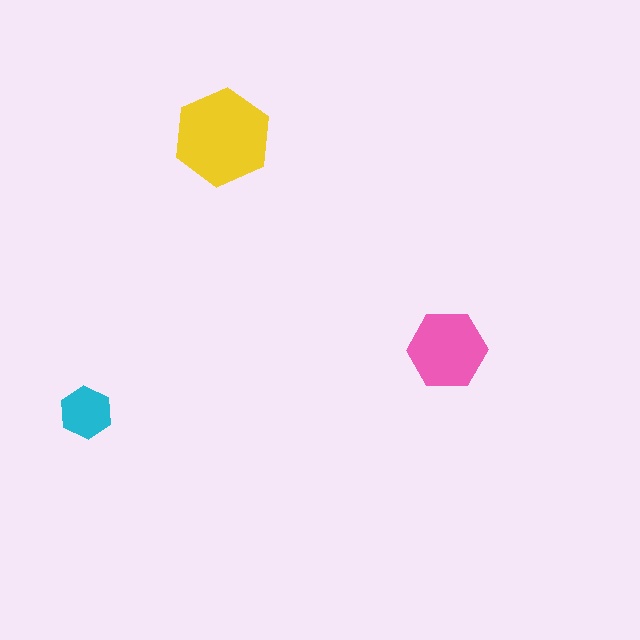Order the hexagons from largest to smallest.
the yellow one, the pink one, the cyan one.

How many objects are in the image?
There are 3 objects in the image.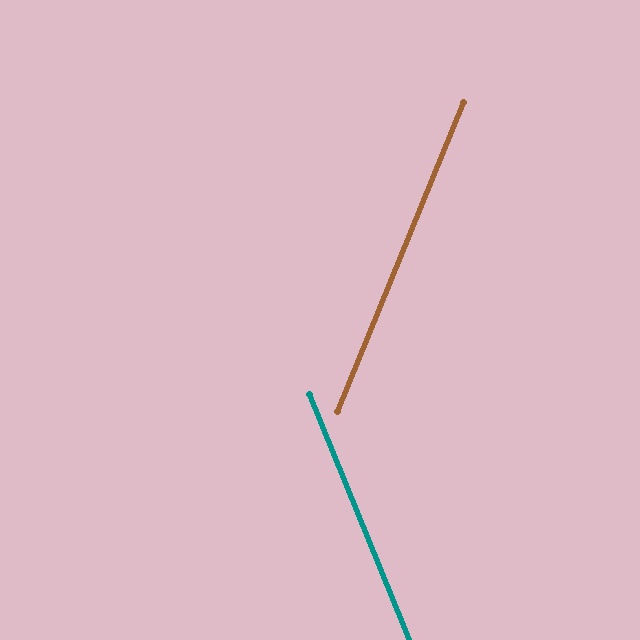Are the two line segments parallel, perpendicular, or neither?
Neither parallel nor perpendicular — they differ by about 44°.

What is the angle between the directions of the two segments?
Approximately 44 degrees.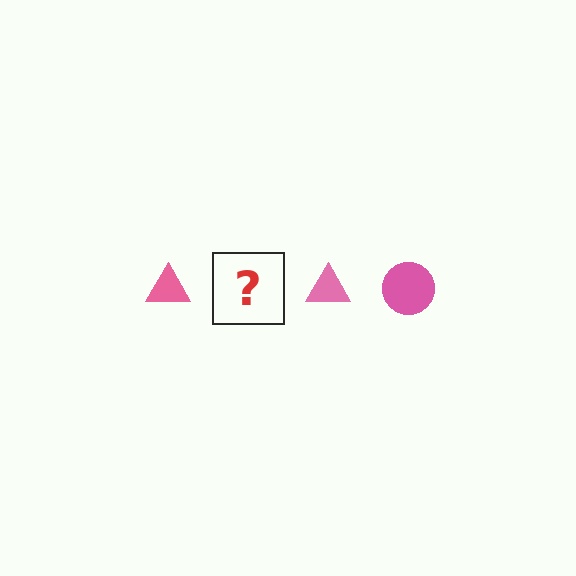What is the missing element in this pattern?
The missing element is a pink circle.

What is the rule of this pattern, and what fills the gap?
The rule is that the pattern cycles through triangle, circle shapes in pink. The gap should be filled with a pink circle.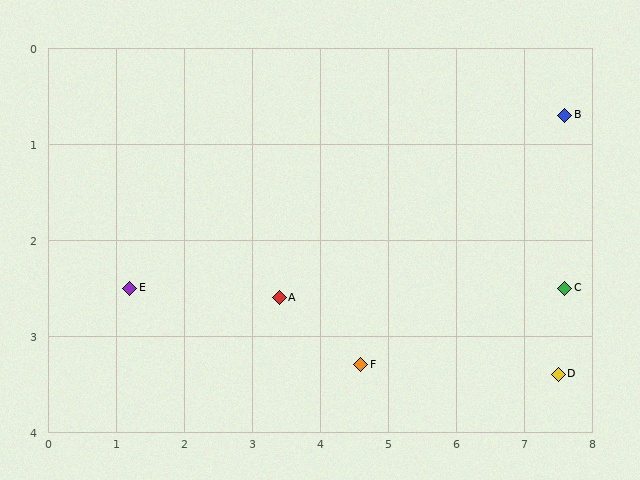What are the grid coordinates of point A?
Point A is at approximately (3.4, 2.6).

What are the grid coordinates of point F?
Point F is at approximately (4.6, 3.3).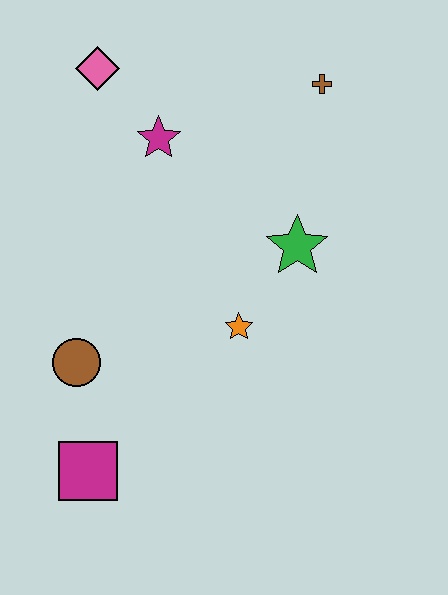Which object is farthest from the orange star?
The pink diamond is farthest from the orange star.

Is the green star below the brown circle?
No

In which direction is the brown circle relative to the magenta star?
The brown circle is below the magenta star.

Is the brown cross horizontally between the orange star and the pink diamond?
No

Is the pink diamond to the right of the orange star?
No